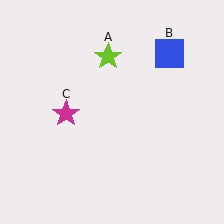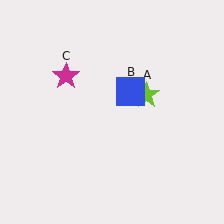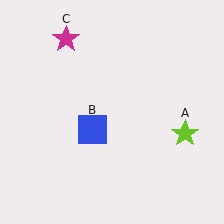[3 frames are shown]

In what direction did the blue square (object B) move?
The blue square (object B) moved down and to the left.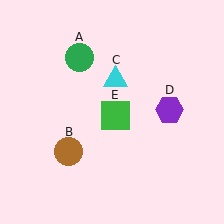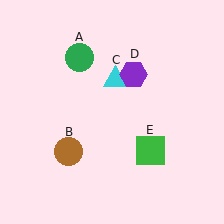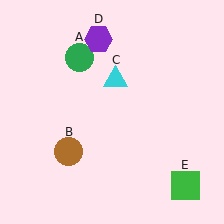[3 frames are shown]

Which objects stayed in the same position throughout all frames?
Green circle (object A) and brown circle (object B) and cyan triangle (object C) remained stationary.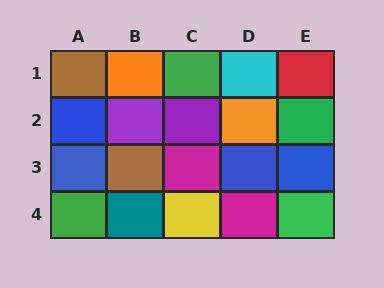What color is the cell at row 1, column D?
Cyan.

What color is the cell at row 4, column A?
Green.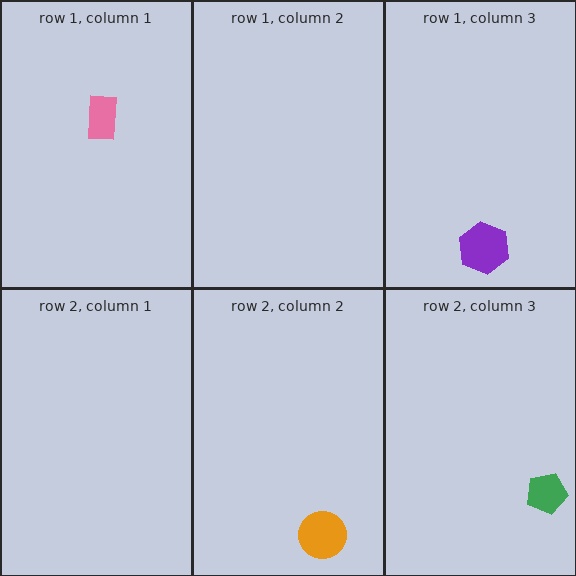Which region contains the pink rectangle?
The row 1, column 1 region.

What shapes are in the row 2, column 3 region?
The green pentagon.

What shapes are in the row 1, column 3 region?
The purple hexagon.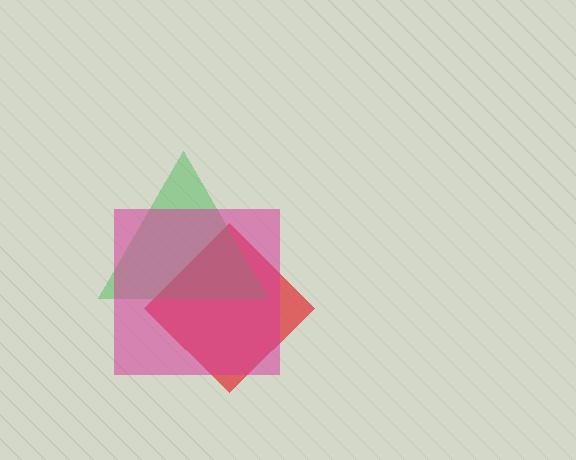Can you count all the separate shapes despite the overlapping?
Yes, there are 3 separate shapes.